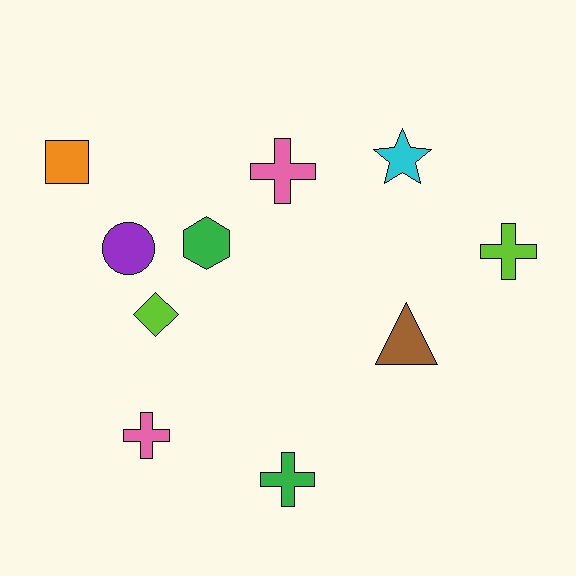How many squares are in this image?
There is 1 square.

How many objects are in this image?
There are 10 objects.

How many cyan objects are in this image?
There is 1 cyan object.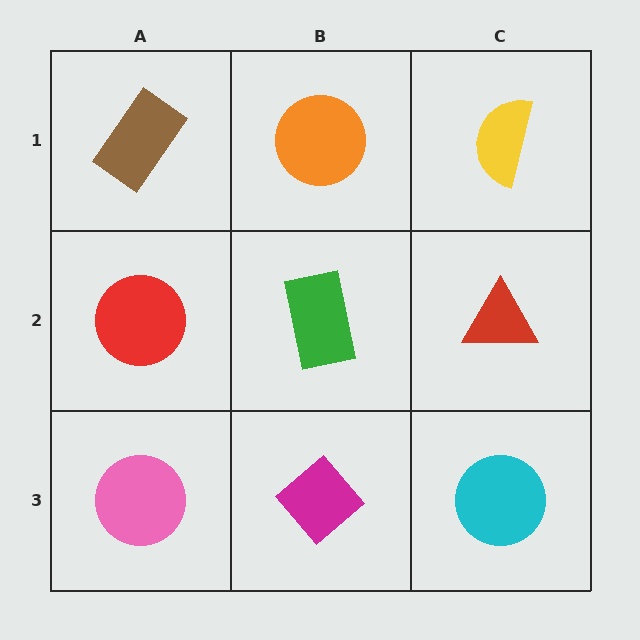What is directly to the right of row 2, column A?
A green rectangle.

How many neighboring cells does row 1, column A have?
2.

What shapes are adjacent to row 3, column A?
A red circle (row 2, column A), a magenta diamond (row 3, column B).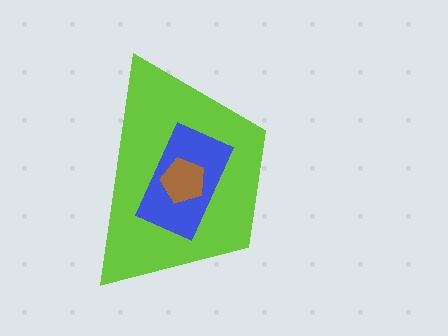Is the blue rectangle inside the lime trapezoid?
Yes.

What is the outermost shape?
The lime trapezoid.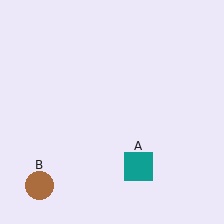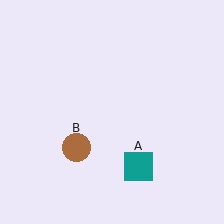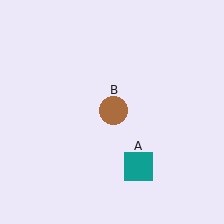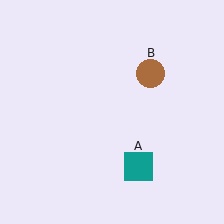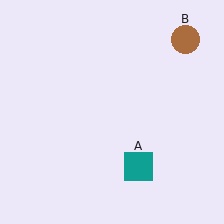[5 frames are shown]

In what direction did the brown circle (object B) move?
The brown circle (object B) moved up and to the right.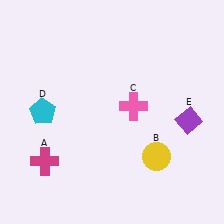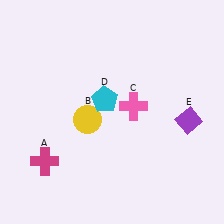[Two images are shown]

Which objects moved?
The objects that moved are: the yellow circle (B), the cyan pentagon (D).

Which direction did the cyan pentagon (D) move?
The cyan pentagon (D) moved right.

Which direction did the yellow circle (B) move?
The yellow circle (B) moved left.